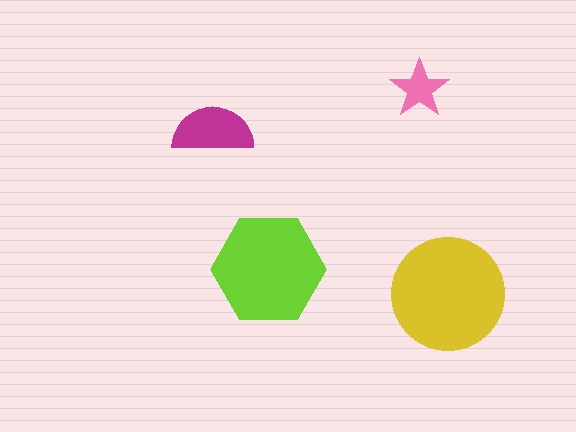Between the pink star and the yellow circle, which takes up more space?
The yellow circle.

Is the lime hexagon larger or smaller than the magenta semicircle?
Larger.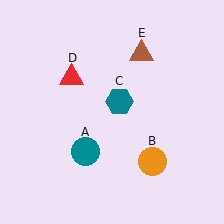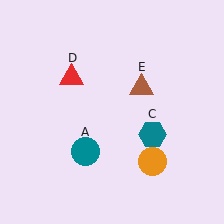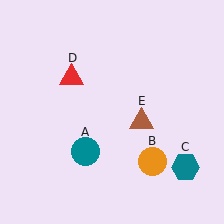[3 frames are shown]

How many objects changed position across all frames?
2 objects changed position: teal hexagon (object C), brown triangle (object E).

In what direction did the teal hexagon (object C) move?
The teal hexagon (object C) moved down and to the right.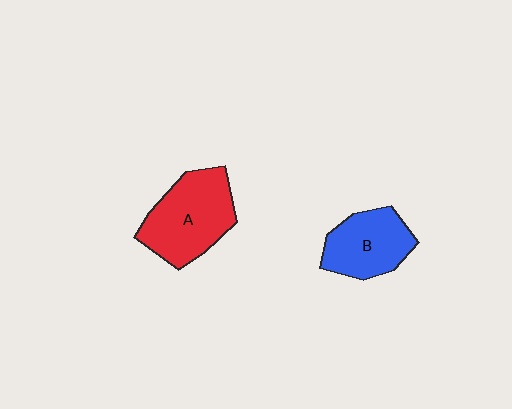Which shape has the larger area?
Shape A (red).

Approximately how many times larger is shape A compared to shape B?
Approximately 1.3 times.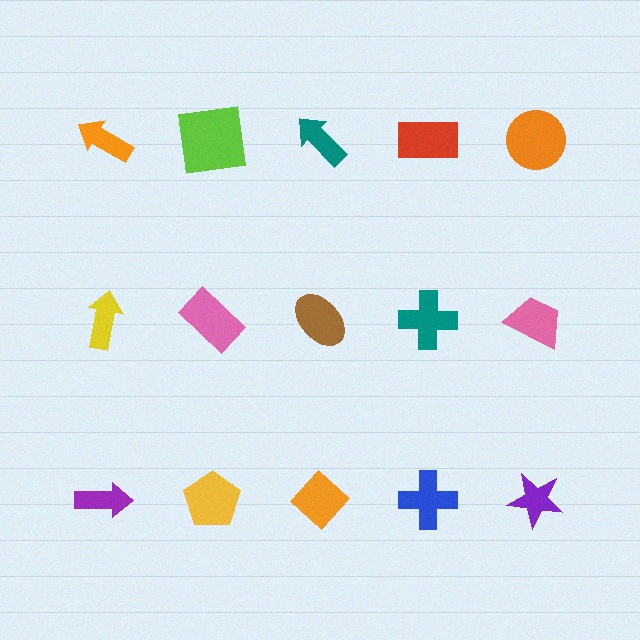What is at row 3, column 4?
A blue cross.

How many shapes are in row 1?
5 shapes.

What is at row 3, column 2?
A yellow pentagon.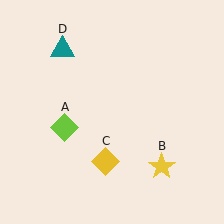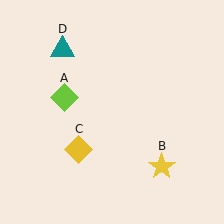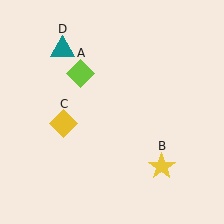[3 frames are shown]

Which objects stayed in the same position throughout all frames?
Yellow star (object B) and teal triangle (object D) remained stationary.